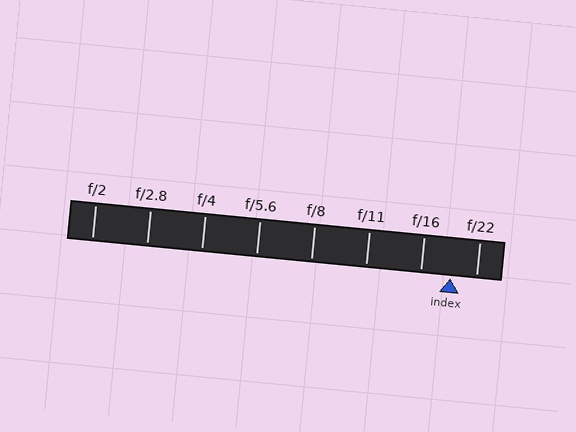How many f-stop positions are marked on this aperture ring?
There are 8 f-stop positions marked.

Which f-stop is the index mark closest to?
The index mark is closest to f/22.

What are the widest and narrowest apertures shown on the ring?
The widest aperture shown is f/2 and the narrowest is f/22.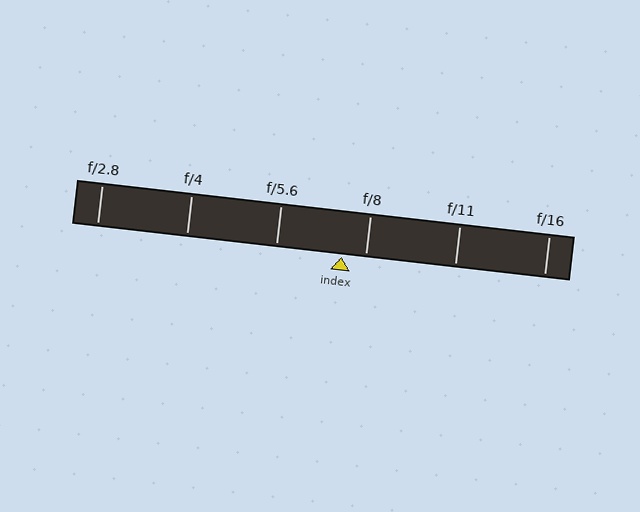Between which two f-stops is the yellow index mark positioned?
The index mark is between f/5.6 and f/8.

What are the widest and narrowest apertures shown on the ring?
The widest aperture shown is f/2.8 and the narrowest is f/16.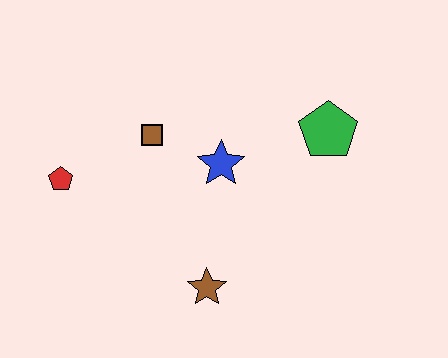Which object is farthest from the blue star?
The red pentagon is farthest from the blue star.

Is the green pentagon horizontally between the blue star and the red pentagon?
No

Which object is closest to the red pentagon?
The brown square is closest to the red pentagon.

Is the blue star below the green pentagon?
Yes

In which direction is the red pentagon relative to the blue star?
The red pentagon is to the left of the blue star.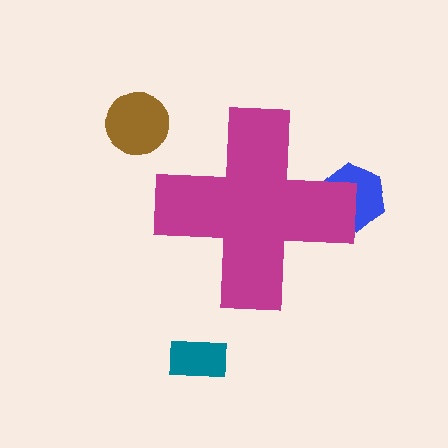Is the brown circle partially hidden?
No, the brown circle is fully visible.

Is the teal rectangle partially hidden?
No, the teal rectangle is fully visible.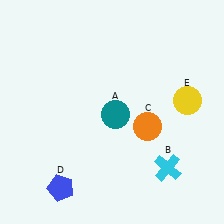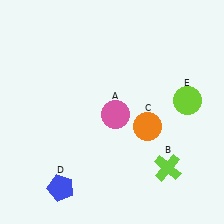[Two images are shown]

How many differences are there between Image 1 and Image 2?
There are 3 differences between the two images.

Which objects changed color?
A changed from teal to pink. B changed from cyan to lime. E changed from yellow to lime.